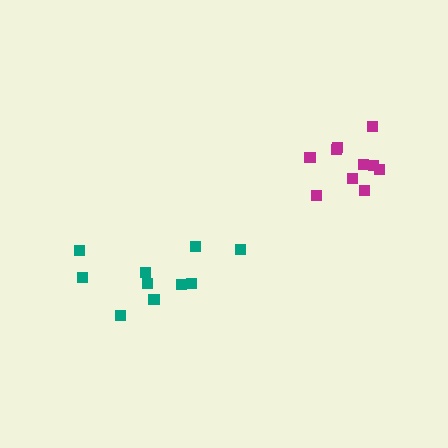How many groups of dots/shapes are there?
There are 2 groups.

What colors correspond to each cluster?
The clusters are colored: magenta, teal.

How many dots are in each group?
Group 1: 10 dots, Group 2: 10 dots (20 total).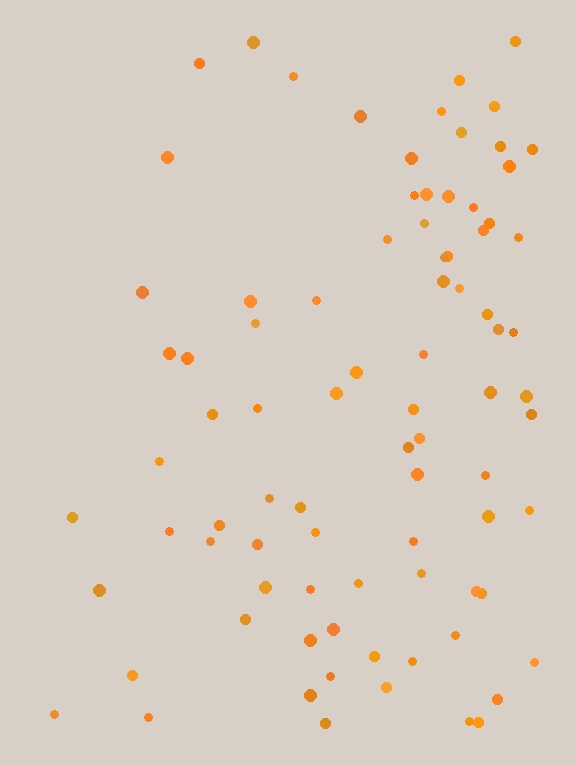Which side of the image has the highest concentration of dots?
The right.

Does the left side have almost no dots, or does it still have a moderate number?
Still a moderate number, just noticeably fewer than the right.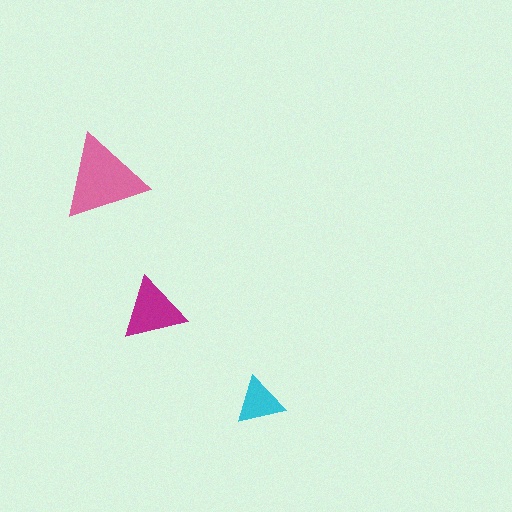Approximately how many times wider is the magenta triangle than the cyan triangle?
About 1.5 times wider.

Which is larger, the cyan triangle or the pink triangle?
The pink one.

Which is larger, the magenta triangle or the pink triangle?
The pink one.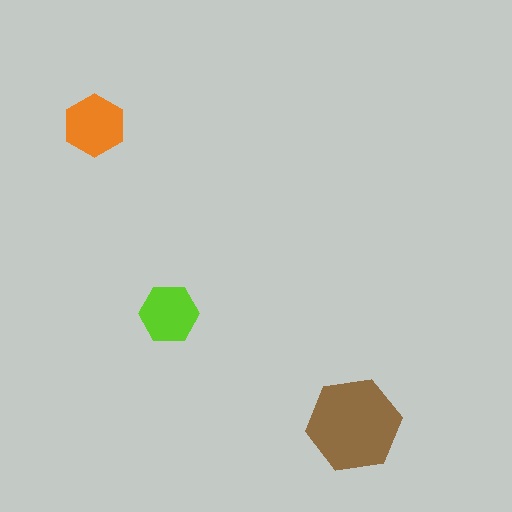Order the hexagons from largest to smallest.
the brown one, the orange one, the lime one.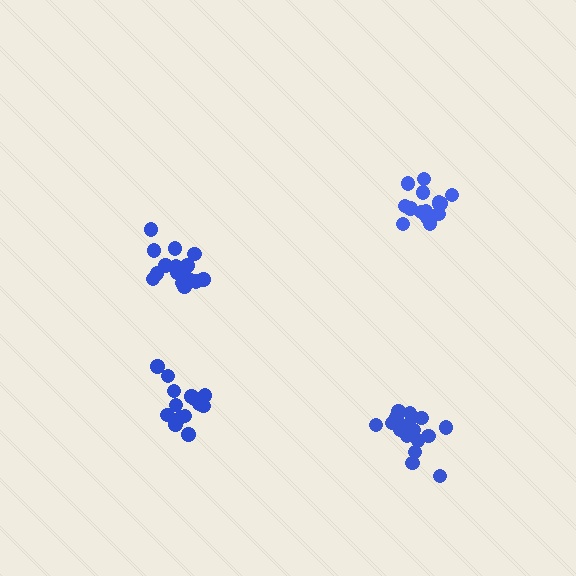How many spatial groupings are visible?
There are 4 spatial groupings.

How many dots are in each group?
Group 1: 15 dots, Group 2: 19 dots, Group 3: 17 dots, Group 4: 15 dots (66 total).